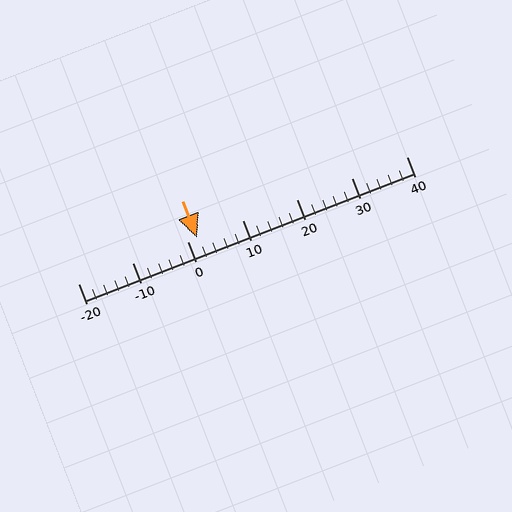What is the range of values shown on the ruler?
The ruler shows values from -20 to 40.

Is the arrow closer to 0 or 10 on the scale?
The arrow is closer to 0.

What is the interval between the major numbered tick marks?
The major tick marks are spaced 10 units apart.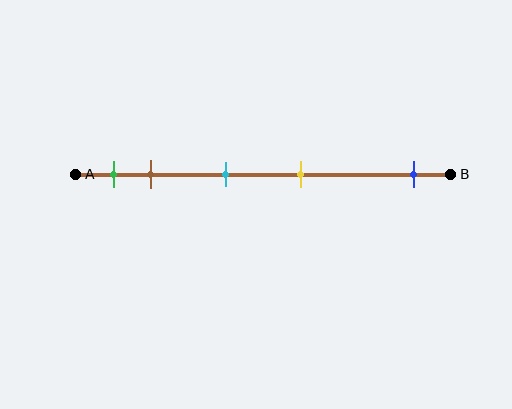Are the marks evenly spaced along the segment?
No, the marks are not evenly spaced.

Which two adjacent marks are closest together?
The green and brown marks are the closest adjacent pair.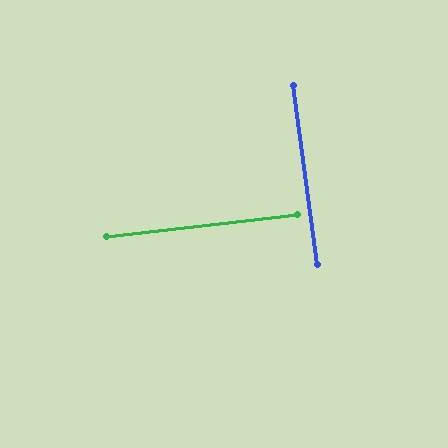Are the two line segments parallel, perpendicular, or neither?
Perpendicular — they meet at approximately 89°.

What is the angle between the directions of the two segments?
Approximately 89 degrees.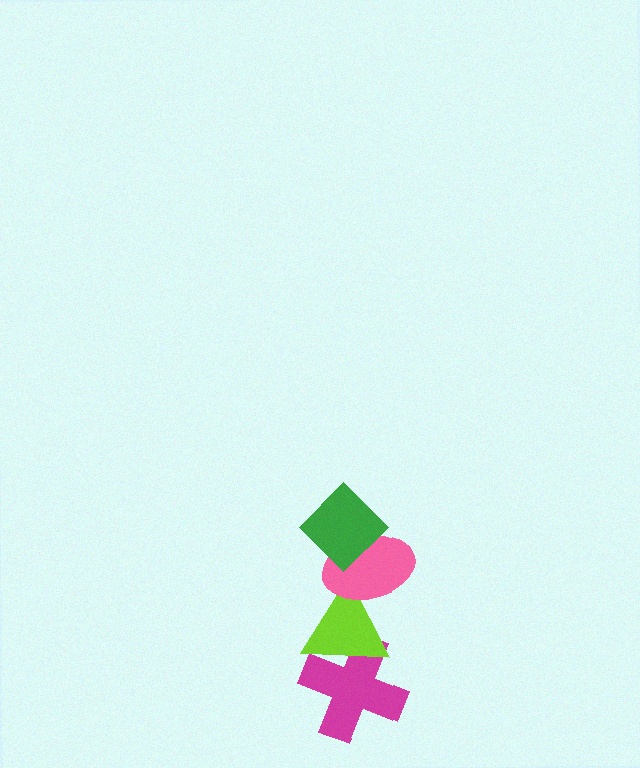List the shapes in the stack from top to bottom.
From top to bottom: the green diamond, the pink ellipse, the lime triangle, the magenta cross.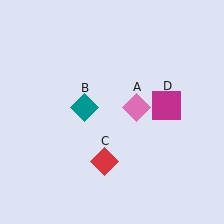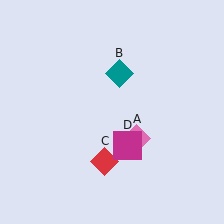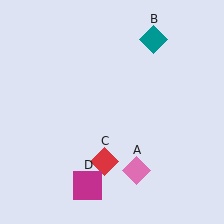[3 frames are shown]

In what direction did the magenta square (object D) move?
The magenta square (object D) moved down and to the left.